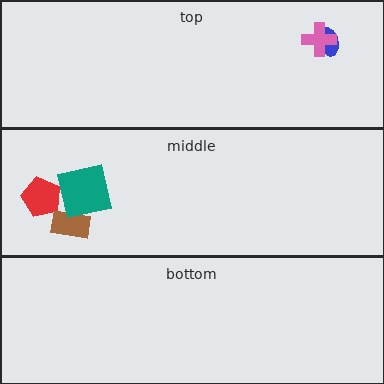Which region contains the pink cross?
The top region.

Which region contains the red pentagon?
The middle region.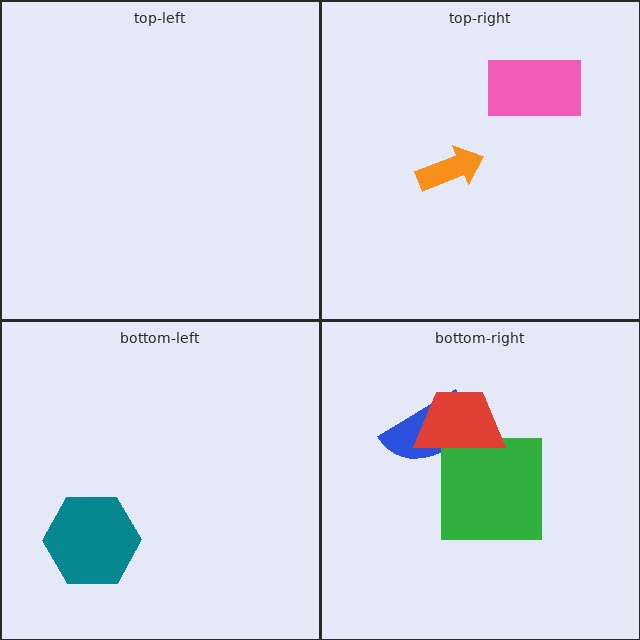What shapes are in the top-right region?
The pink rectangle, the orange arrow.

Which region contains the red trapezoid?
The bottom-right region.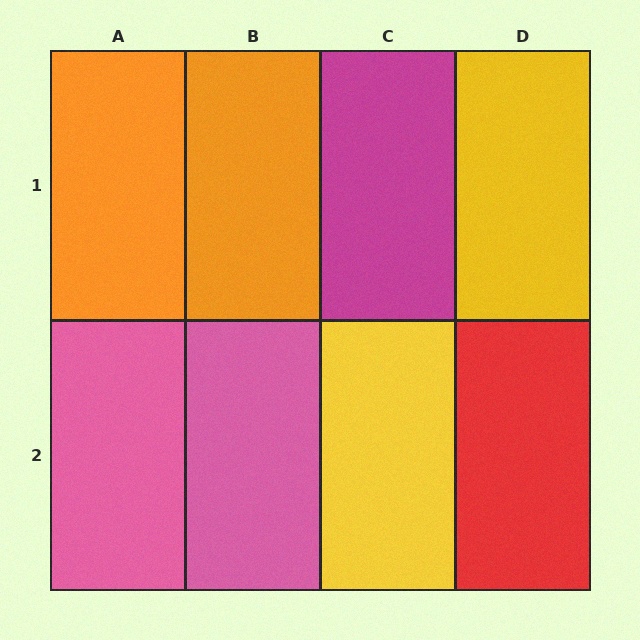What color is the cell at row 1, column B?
Orange.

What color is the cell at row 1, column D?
Yellow.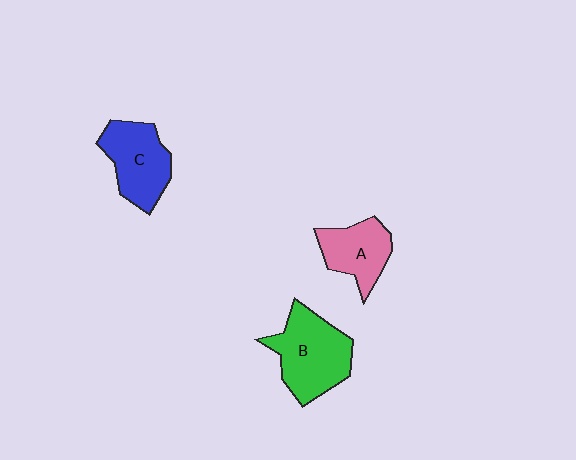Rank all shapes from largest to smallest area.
From largest to smallest: B (green), C (blue), A (pink).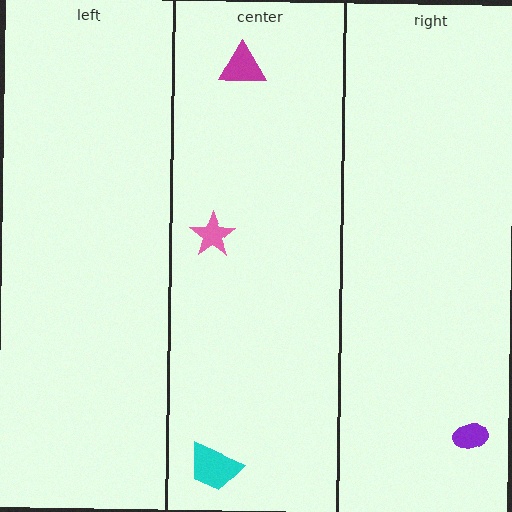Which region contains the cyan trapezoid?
The center region.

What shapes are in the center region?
The pink star, the cyan trapezoid, the magenta triangle.